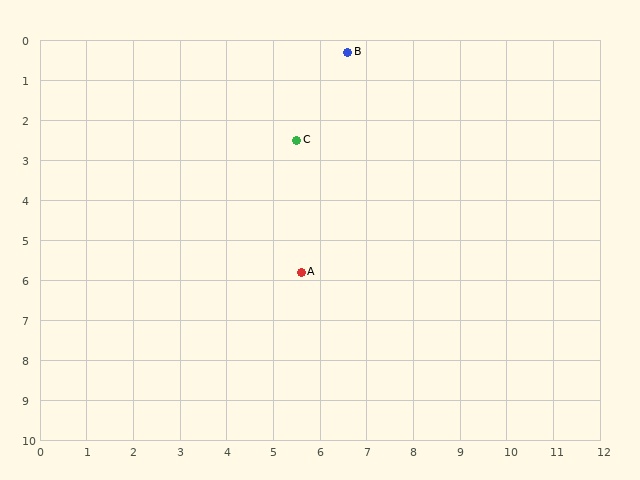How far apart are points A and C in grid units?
Points A and C are about 3.3 grid units apart.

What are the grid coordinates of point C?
Point C is at approximately (5.5, 2.5).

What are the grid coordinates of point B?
Point B is at approximately (6.6, 0.3).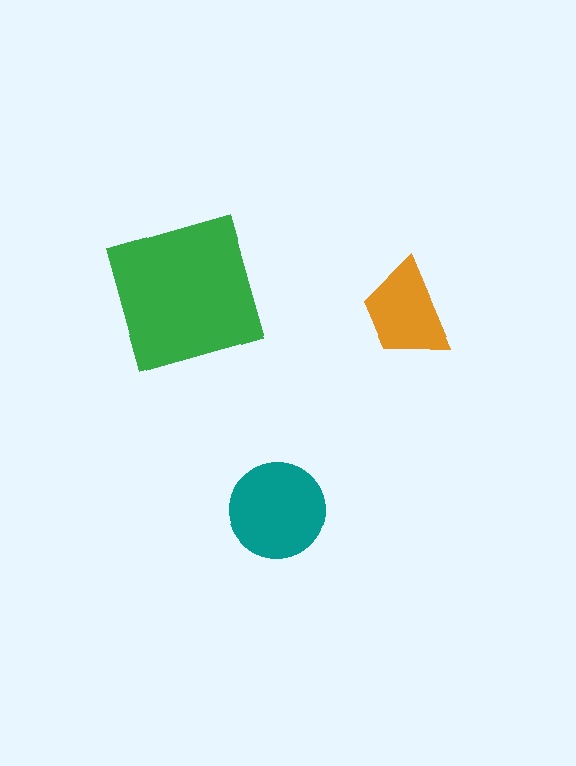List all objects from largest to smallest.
The green square, the teal circle, the orange trapezoid.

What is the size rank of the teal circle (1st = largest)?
2nd.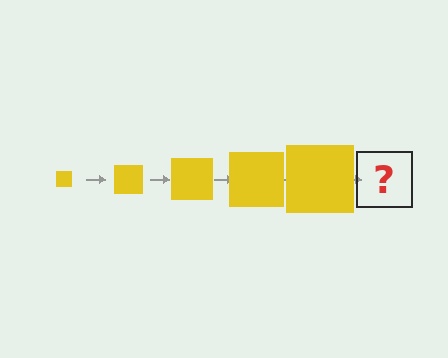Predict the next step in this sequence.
The next step is a yellow square, larger than the previous one.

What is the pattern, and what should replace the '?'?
The pattern is that the square gets progressively larger each step. The '?' should be a yellow square, larger than the previous one.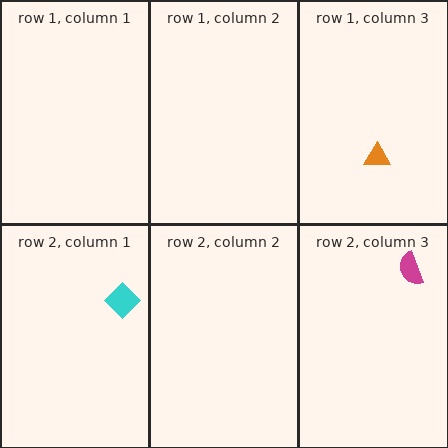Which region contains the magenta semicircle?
The row 2, column 3 region.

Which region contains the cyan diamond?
The row 2, column 1 region.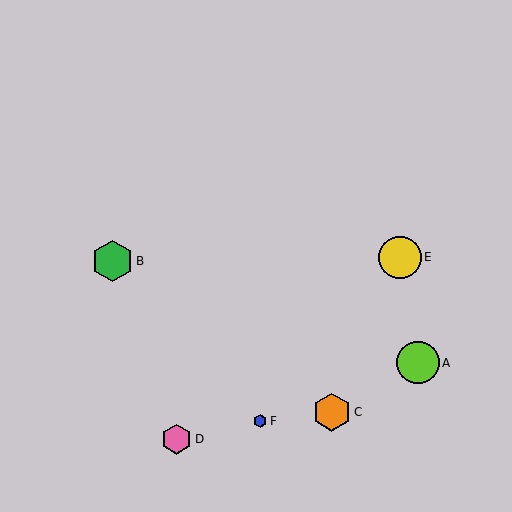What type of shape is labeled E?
Shape E is a yellow circle.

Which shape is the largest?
The lime circle (labeled A) is the largest.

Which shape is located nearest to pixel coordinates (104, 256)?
The green hexagon (labeled B) at (112, 261) is nearest to that location.